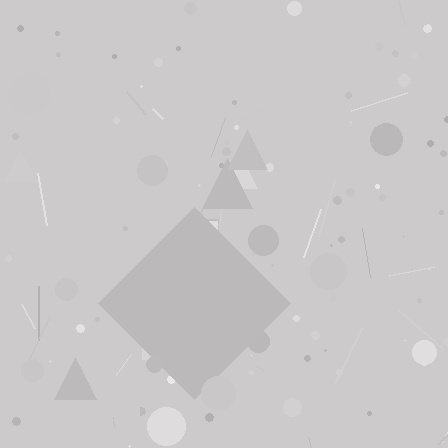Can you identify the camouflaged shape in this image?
The camouflaged shape is a diamond.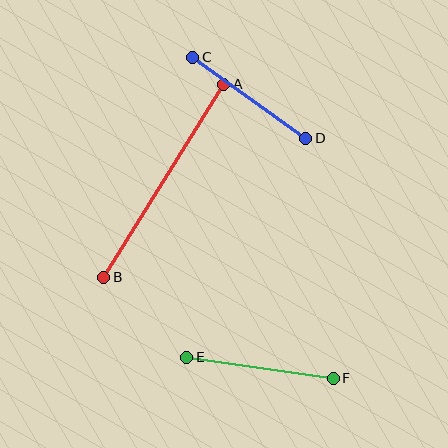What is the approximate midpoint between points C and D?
The midpoint is at approximately (249, 98) pixels.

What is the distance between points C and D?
The distance is approximately 139 pixels.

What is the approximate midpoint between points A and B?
The midpoint is at approximately (164, 181) pixels.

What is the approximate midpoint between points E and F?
The midpoint is at approximately (260, 368) pixels.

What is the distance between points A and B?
The distance is approximately 227 pixels.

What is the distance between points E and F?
The distance is approximately 148 pixels.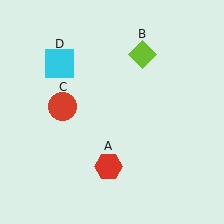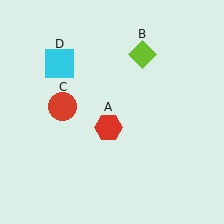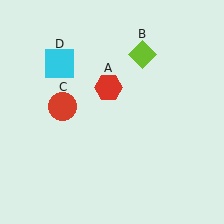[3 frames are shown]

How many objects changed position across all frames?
1 object changed position: red hexagon (object A).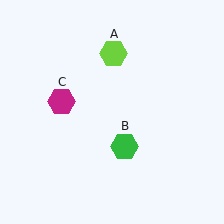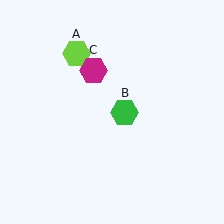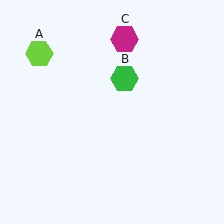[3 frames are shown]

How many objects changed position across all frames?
3 objects changed position: lime hexagon (object A), green hexagon (object B), magenta hexagon (object C).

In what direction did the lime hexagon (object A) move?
The lime hexagon (object A) moved left.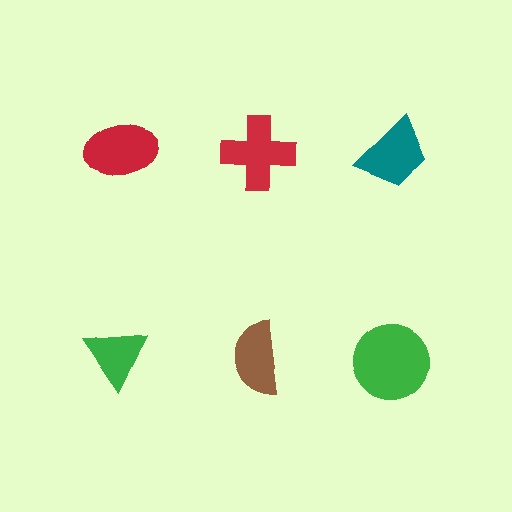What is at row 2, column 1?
A green triangle.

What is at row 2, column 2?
A brown semicircle.